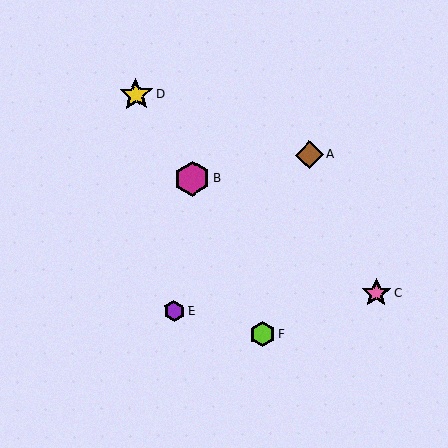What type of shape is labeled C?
Shape C is a pink star.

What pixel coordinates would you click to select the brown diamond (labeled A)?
Click at (309, 155) to select the brown diamond A.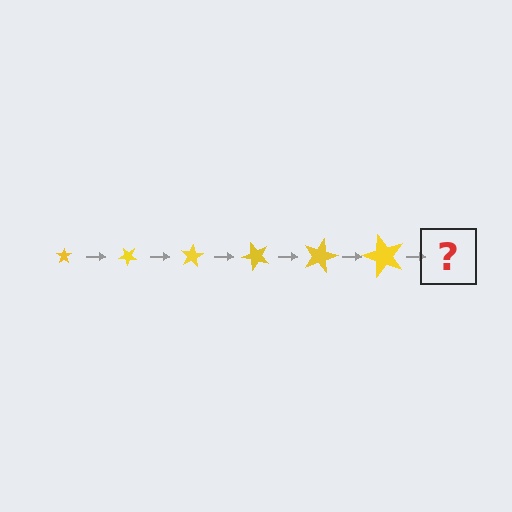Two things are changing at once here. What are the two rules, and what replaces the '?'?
The two rules are that the star grows larger each step and it rotates 40 degrees each step. The '?' should be a star, larger than the previous one and rotated 240 degrees from the start.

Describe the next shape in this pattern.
It should be a star, larger than the previous one and rotated 240 degrees from the start.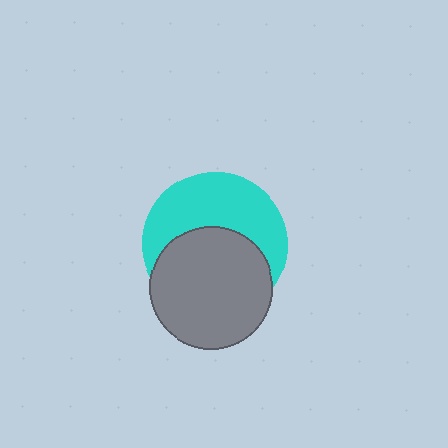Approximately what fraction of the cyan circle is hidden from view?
Roughly 50% of the cyan circle is hidden behind the gray circle.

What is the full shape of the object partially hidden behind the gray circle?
The partially hidden object is a cyan circle.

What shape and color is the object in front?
The object in front is a gray circle.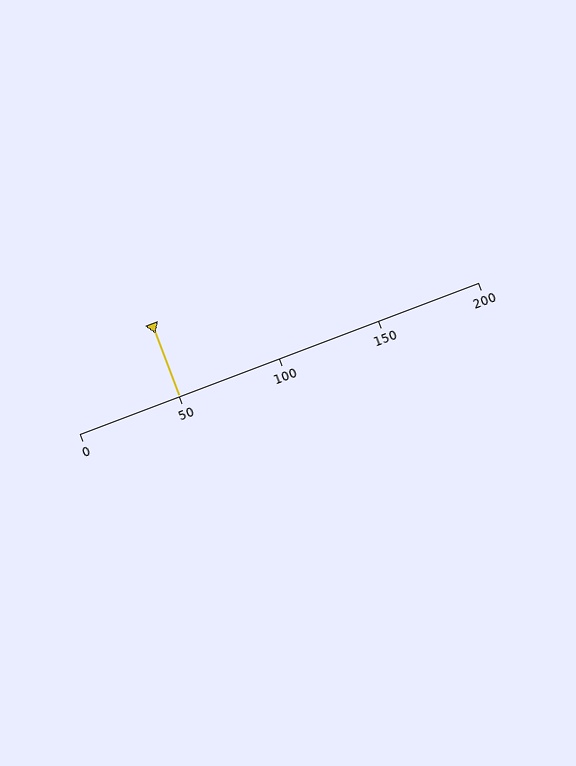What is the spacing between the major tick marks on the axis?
The major ticks are spaced 50 apart.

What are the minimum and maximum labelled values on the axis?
The axis runs from 0 to 200.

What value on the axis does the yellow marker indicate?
The marker indicates approximately 50.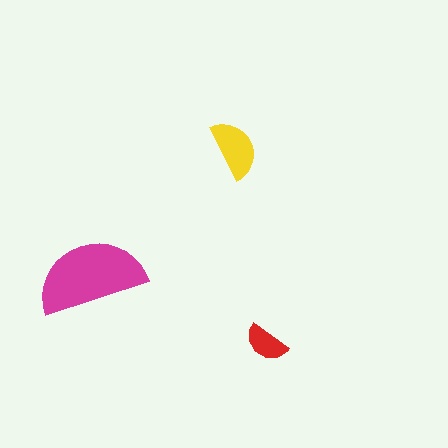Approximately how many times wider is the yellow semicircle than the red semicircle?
About 1.5 times wider.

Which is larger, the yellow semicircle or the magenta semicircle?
The magenta one.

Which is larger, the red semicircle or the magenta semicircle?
The magenta one.